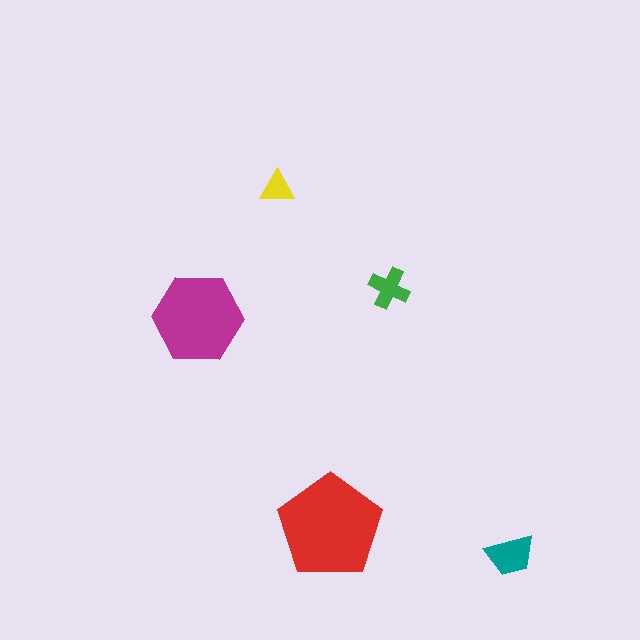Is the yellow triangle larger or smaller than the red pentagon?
Smaller.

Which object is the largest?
The red pentagon.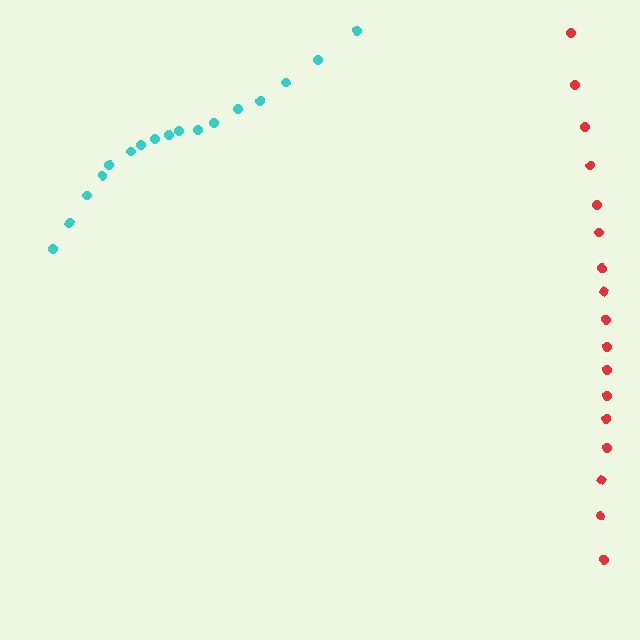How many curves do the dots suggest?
There are 2 distinct paths.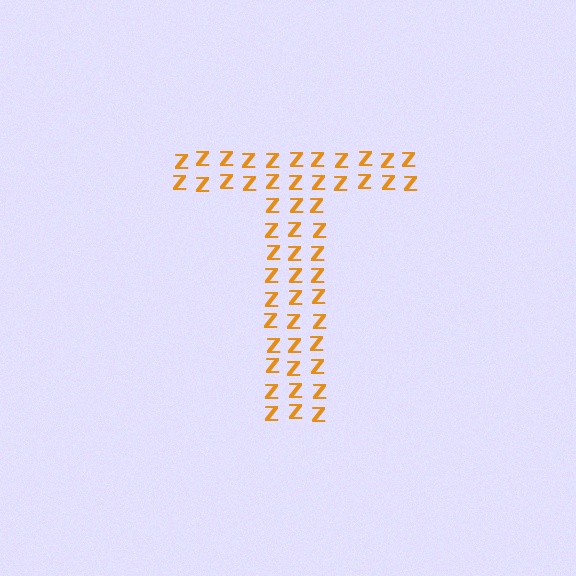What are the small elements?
The small elements are letter Z's.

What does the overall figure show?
The overall figure shows the letter T.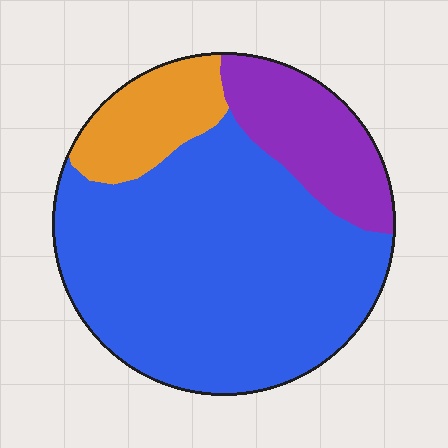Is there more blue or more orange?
Blue.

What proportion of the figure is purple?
Purple covers roughly 20% of the figure.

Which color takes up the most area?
Blue, at roughly 70%.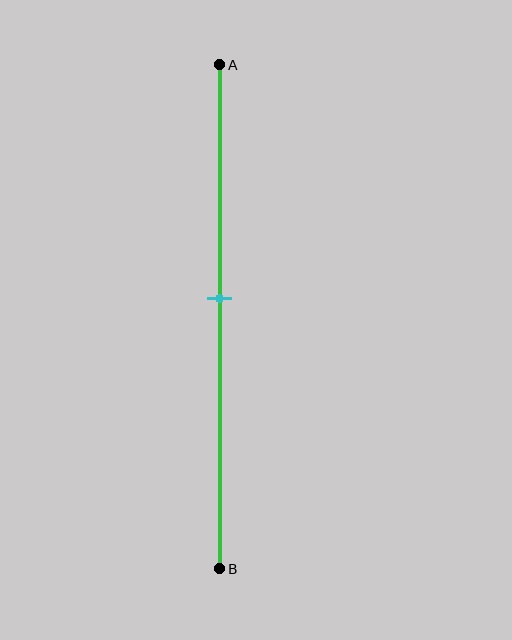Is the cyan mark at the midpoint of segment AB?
No, the mark is at about 45% from A, not at the 50% midpoint.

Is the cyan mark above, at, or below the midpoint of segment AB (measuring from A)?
The cyan mark is above the midpoint of segment AB.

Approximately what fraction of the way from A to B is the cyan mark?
The cyan mark is approximately 45% of the way from A to B.